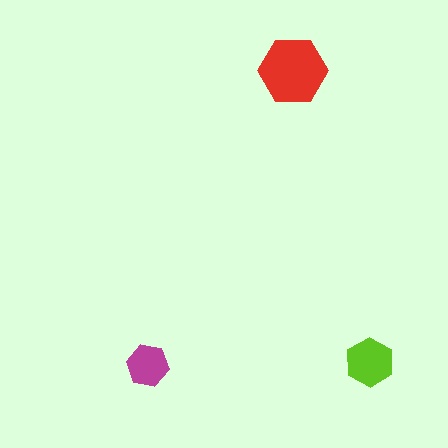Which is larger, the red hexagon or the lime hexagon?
The red one.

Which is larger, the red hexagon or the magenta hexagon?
The red one.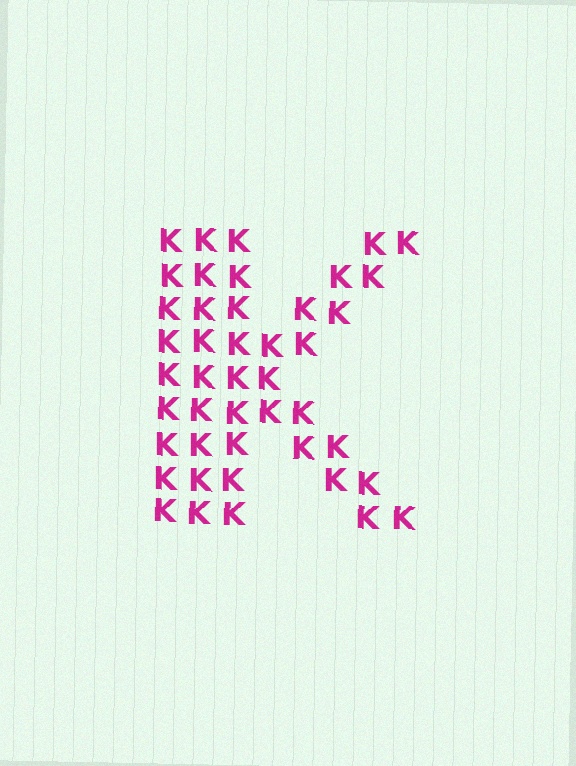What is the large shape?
The large shape is the letter K.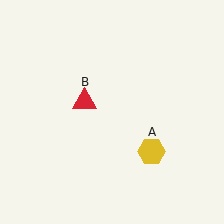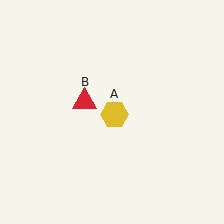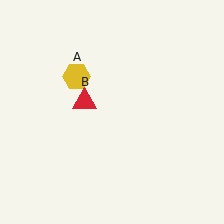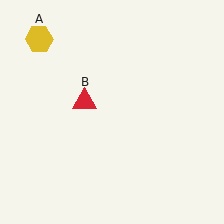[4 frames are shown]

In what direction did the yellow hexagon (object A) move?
The yellow hexagon (object A) moved up and to the left.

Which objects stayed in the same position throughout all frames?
Red triangle (object B) remained stationary.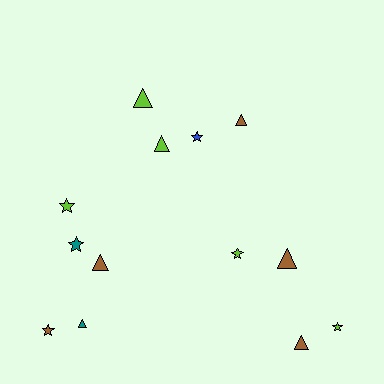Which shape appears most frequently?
Triangle, with 7 objects.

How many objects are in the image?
There are 13 objects.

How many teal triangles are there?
There is 1 teal triangle.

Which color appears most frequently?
Lime, with 5 objects.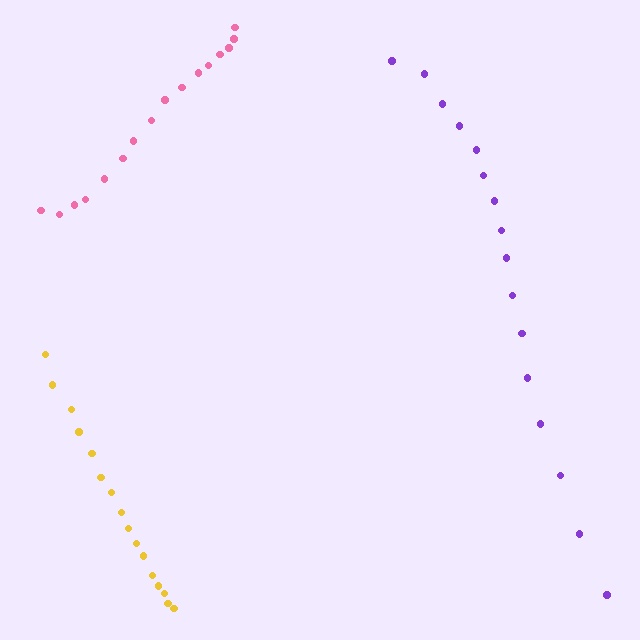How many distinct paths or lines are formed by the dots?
There are 3 distinct paths.